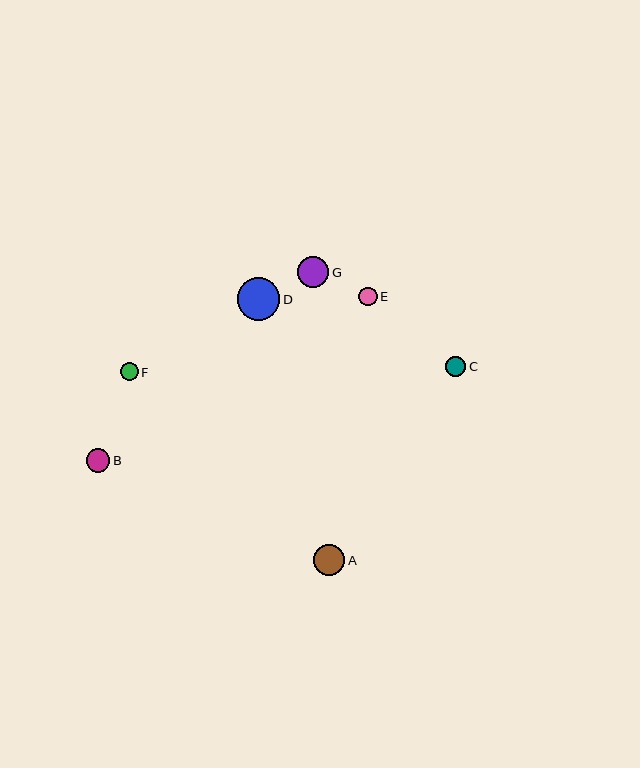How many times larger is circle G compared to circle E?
Circle G is approximately 1.7 times the size of circle E.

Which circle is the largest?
Circle D is the largest with a size of approximately 43 pixels.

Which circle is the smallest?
Circle F is the smallest with a size of approximately 18 pixels.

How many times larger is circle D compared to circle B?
Circle D is approximately 1.8 times the size of circle B.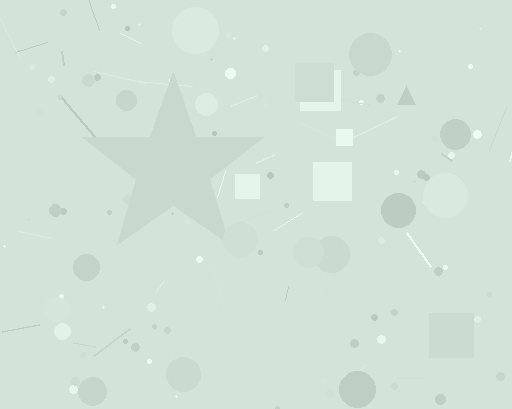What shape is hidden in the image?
A star is hidden in the image.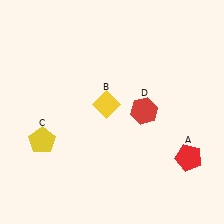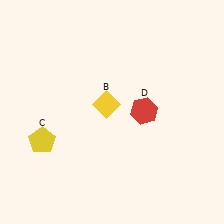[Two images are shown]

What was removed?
The red pentagon (A) was removed in Image 2.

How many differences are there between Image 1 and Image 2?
There is 1 difference between the two images.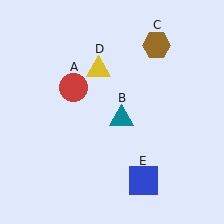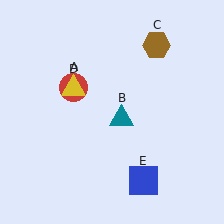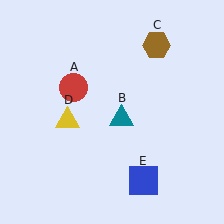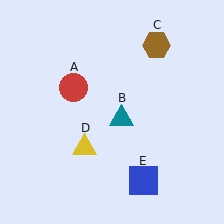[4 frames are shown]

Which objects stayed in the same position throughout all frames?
Red circle (object A) and teal triangle (object B) and brown hexagon (object C) and blue square (object E) remained stationary.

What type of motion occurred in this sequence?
The yellow triangle (object D) rotated counterclockwise around the center of the scene.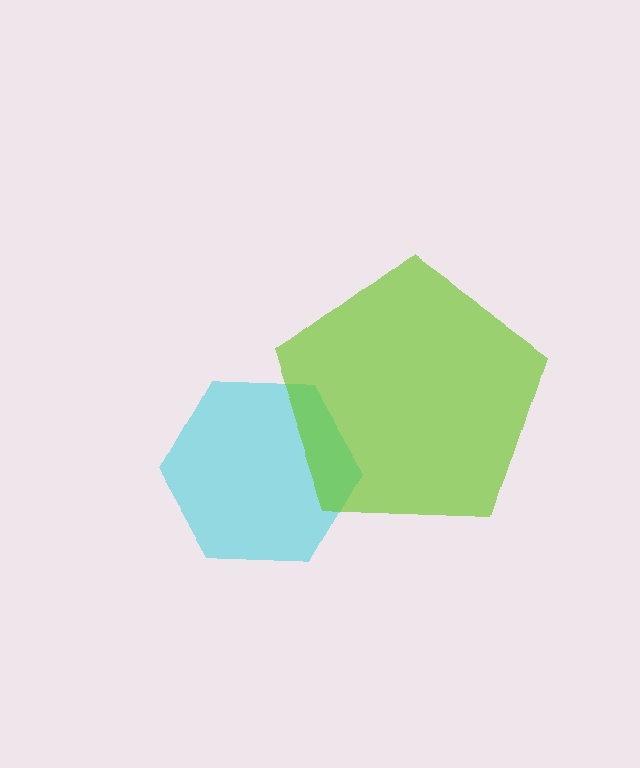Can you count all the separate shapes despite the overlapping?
Yes, there are 2 separate shapes.